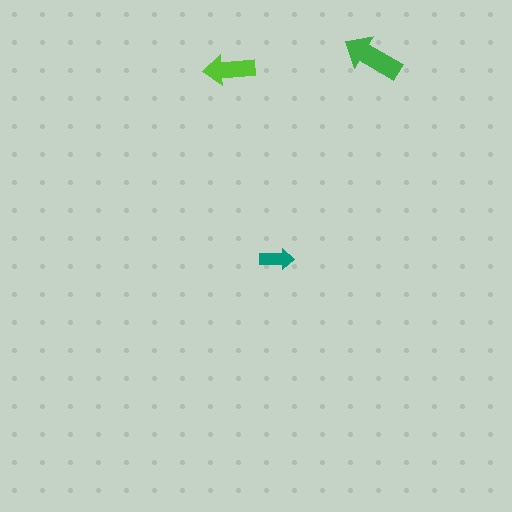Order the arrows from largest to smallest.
the green one, the lime one, the teal one.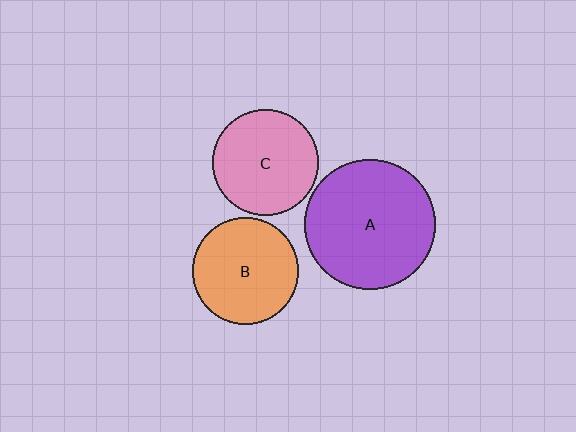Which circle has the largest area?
Circle A (purple).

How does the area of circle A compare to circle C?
Approximately 1.5 times.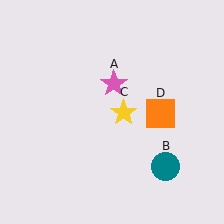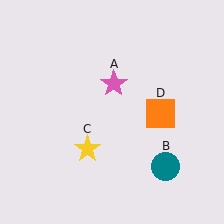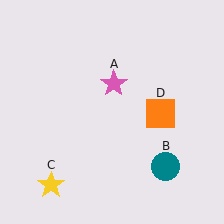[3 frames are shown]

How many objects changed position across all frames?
1 object changed position: yellow star (object C).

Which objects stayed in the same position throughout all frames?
Pink star (object A) and teal circle (object B) and orange square (object D) remained stationary.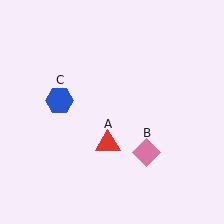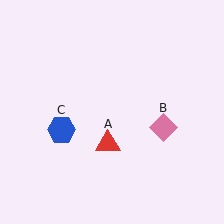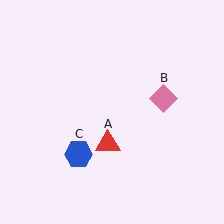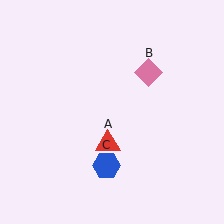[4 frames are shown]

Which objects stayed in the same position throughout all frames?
Red triangle (object A) remained stationary.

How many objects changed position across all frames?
2 objects changed position: pink diamond (object B), blue hexagon (object C).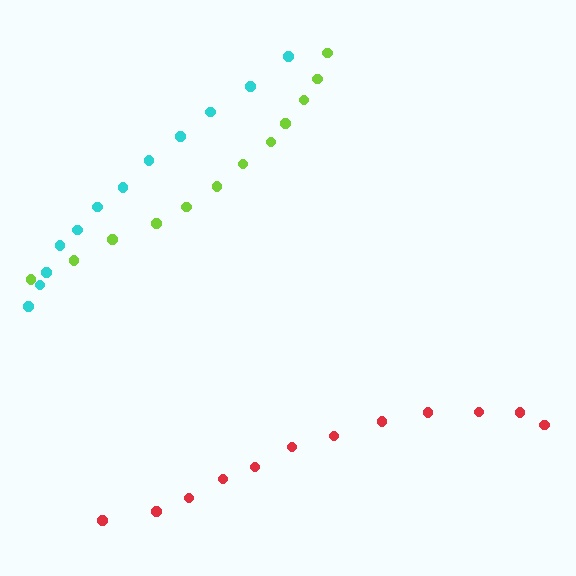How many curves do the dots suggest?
There are 3 distinct paths.